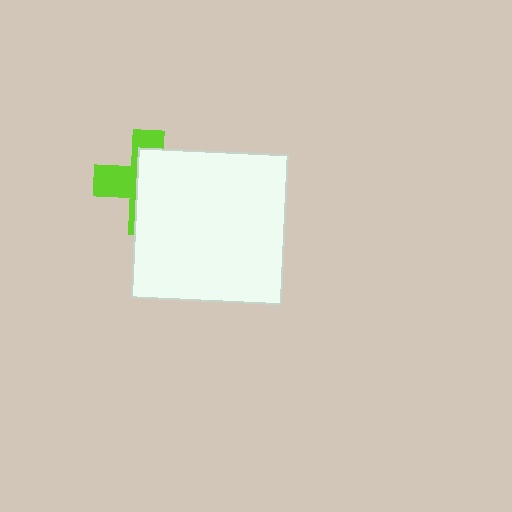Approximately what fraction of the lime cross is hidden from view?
Roughly 60% of the lime cross is hidden behind the white square.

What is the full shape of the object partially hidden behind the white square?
The partially hidden object is a lime cross.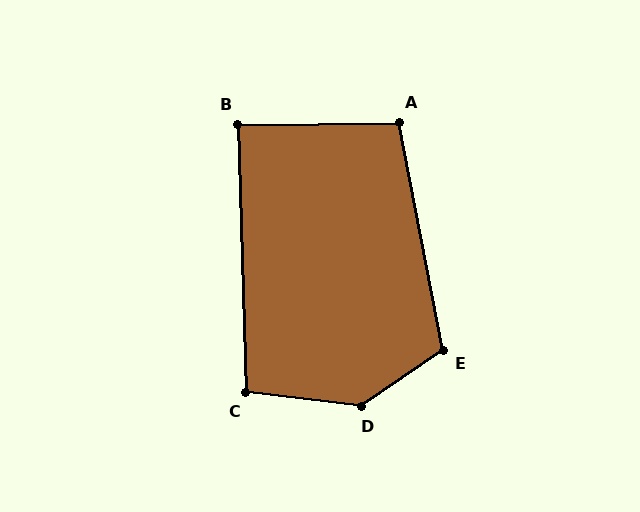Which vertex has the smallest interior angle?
B, at approximately 89 degrees.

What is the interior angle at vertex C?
Approximately 98 degrees (obtuse).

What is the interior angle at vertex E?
Approximately 113 degrees (obtuse).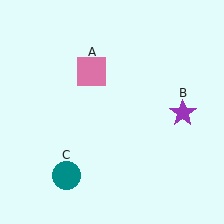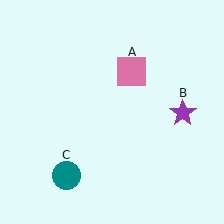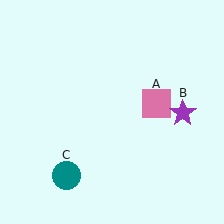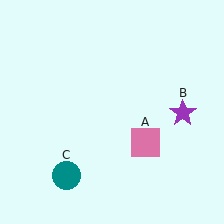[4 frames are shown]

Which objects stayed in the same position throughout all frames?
Purple star (object B) and teal circle (object C) remained stationary.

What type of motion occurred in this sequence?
The pink square (object A) rotated clockwise around the center of the scene.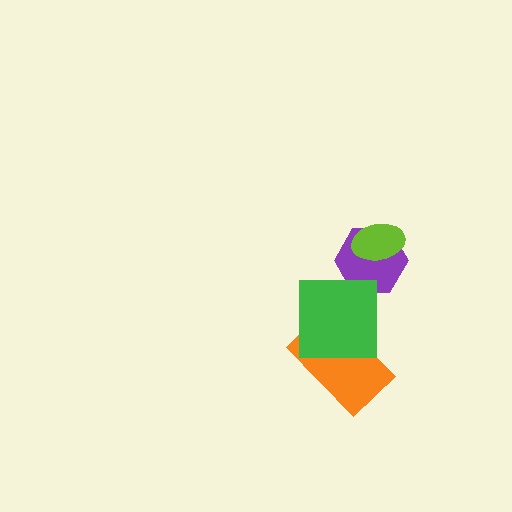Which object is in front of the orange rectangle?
The green square is in front of the orange rectangle.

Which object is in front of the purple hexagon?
The lime ellipse is in front of the purple hexagon.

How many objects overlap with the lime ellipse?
1 object overlaps with the lime ellipse.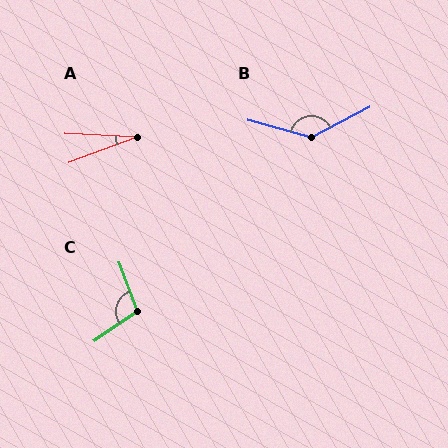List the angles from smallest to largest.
A (24°), C (103°), B (137°).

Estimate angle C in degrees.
Approximately 103 degrees.